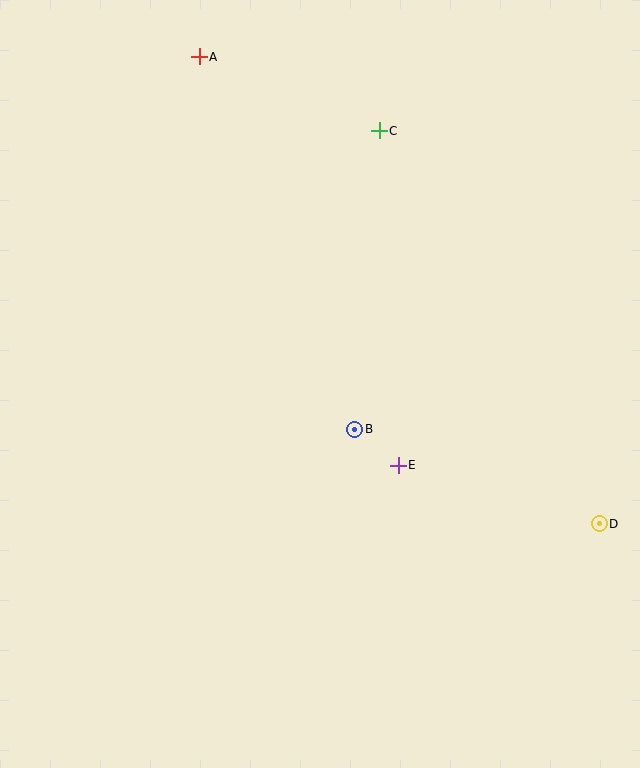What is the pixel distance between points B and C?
The distance between B and C is 299 pixels.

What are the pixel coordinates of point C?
Point C is at (379, 131).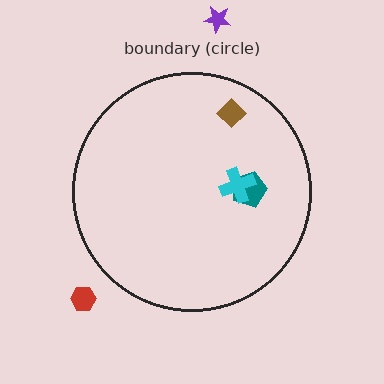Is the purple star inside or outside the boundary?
Outside.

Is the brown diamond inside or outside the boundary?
Inside.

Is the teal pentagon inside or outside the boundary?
Inside.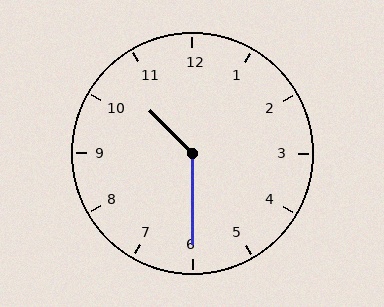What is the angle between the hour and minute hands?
Approximately 135 degrees.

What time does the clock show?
10:30.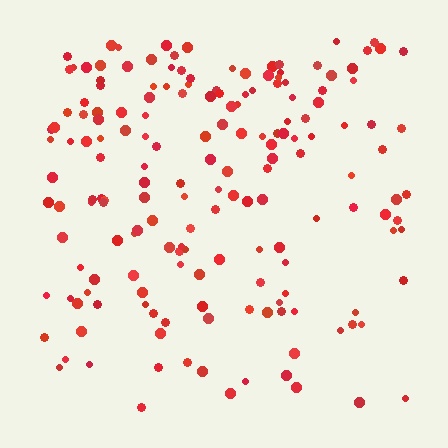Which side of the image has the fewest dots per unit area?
The bottom.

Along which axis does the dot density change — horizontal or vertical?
Vertical.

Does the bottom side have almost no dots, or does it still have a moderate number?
Still a moderate number, just noticeably fewer than the top.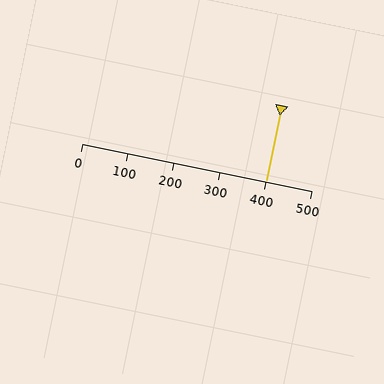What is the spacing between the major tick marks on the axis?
The major ticks are spaced 100 apart.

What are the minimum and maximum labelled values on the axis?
The axis runs from 0 to 500.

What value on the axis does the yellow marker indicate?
The marker indicates approximately 400.